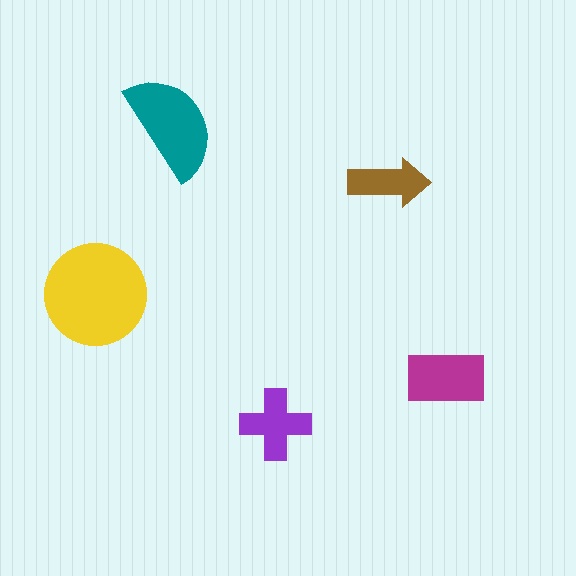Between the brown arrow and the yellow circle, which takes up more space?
The yellow circle.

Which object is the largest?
The yellow circle.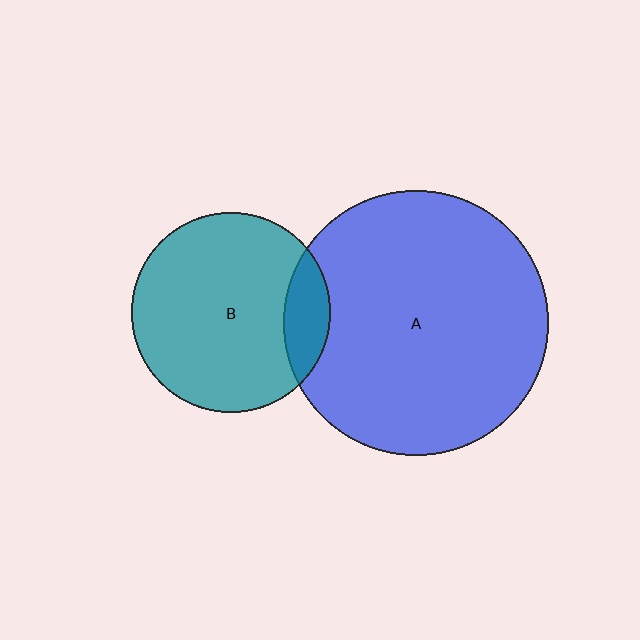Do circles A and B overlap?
Yes.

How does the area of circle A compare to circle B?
Approximately 1.8 times.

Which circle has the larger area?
Circle A (blue).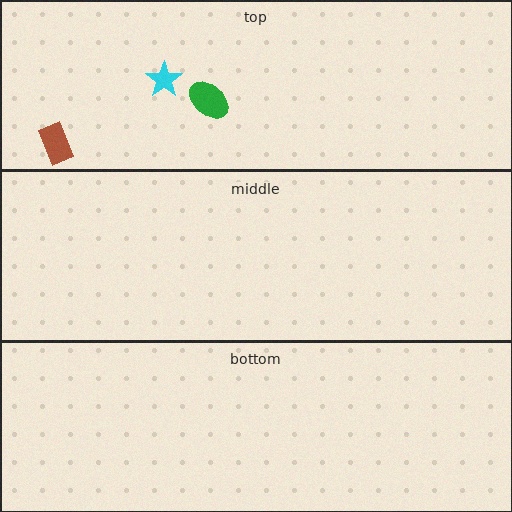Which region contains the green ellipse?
The top region.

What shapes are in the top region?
The green ellipse, the cyan star, the brown rectangle.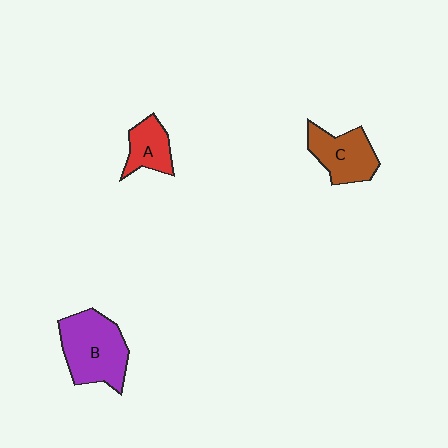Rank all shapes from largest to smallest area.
From largest to smallest: B (purple), C (brown), A (red).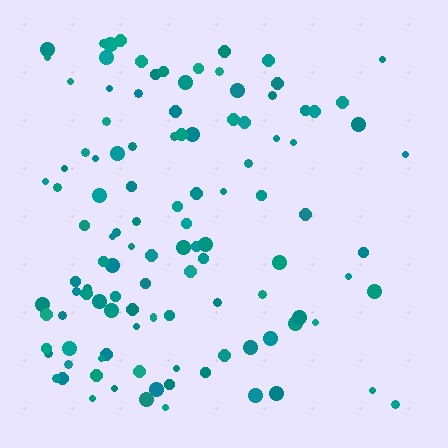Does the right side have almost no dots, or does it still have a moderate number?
Still a moderate number, just noticeably fewer than the left.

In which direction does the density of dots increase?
From right to left, with the left side densest.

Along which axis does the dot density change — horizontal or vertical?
Horizontal.